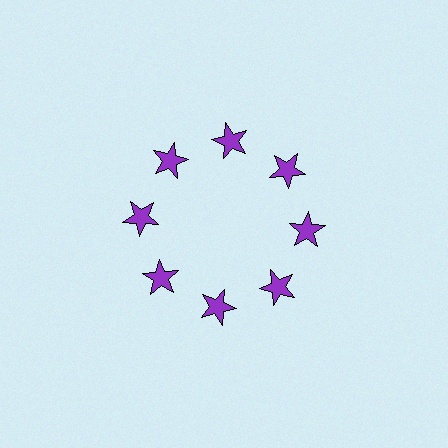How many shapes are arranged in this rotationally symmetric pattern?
There are 8 shapes, arranged in 8 groups of 1.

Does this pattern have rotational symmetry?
Yes, this pattern has 8-fold rotational symmetry. It looks the same after rotating 45 degrees around the center.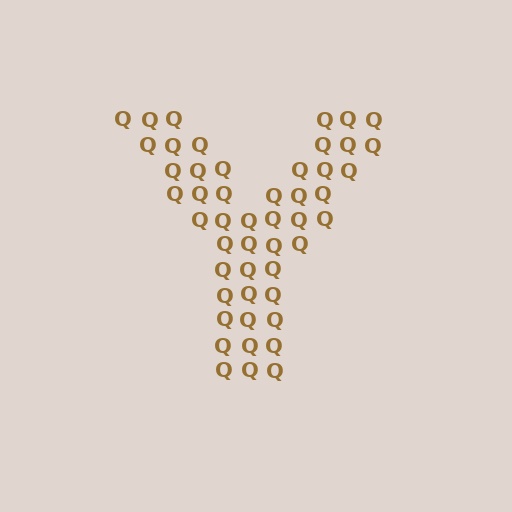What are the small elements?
The small elements are letter Q's.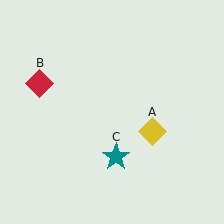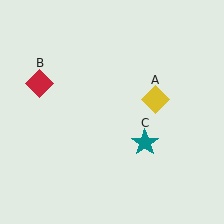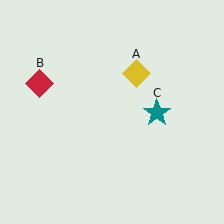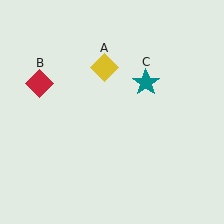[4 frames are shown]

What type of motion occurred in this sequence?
The yellow diamond (object A), teal star (object C) rotated counterclockwise around the center of the scene.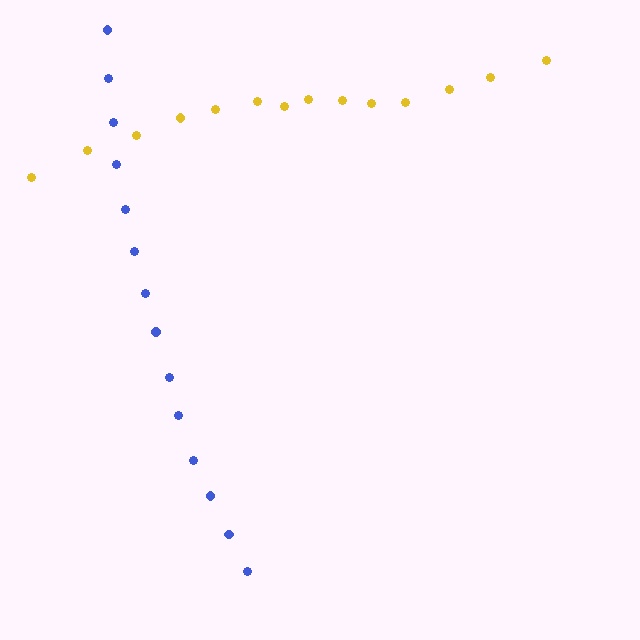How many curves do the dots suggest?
There are 2 distinct paths.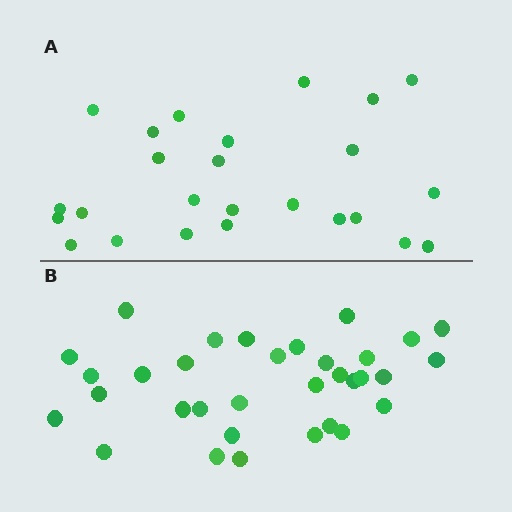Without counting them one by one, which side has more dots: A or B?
Region B (the bottom region) has more dots.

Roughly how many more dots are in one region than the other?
Region B has roughly 8 or so more dots than region A.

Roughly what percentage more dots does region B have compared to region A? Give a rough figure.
About 30% more.